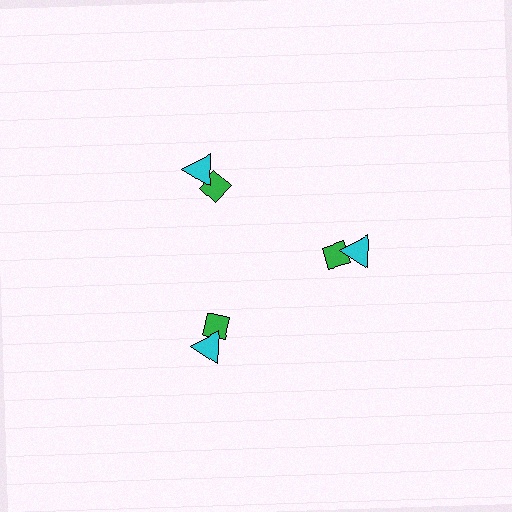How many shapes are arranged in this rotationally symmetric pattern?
There are 6 shapes, arranged in 3 groups of 2.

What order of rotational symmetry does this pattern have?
This pattern has 3-fold rotational symmetry.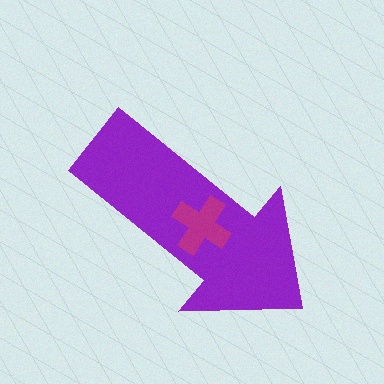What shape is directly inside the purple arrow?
The magenta cross.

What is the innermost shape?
The magenta cross.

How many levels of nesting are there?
2.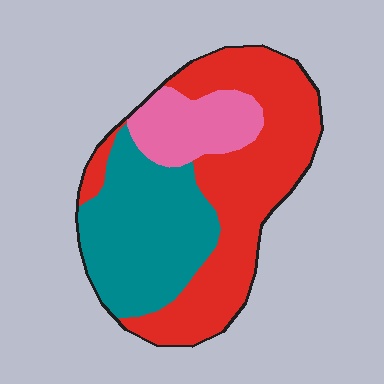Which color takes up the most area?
Red, at roughly 50%.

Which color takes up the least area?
Pink, at roughly 15%.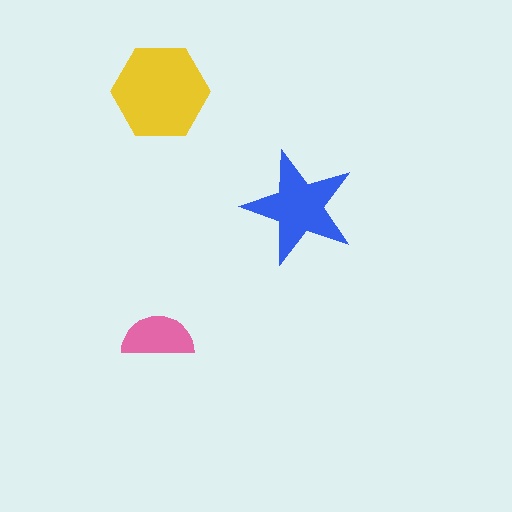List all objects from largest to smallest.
The yellow hexagon, the blue star, the pink semicircle.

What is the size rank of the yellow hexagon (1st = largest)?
1st.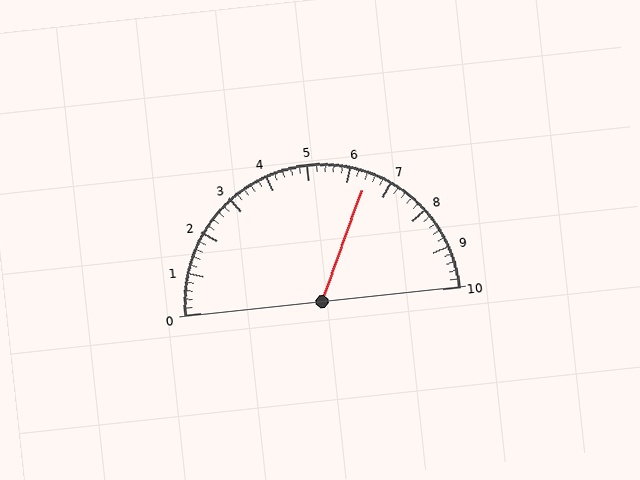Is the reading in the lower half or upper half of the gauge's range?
The reading is in the upper half of the range (0 to 10).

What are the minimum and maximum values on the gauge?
The gauge ranges from 0 to 10.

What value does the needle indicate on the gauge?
The needle indicates approximately 6.4.